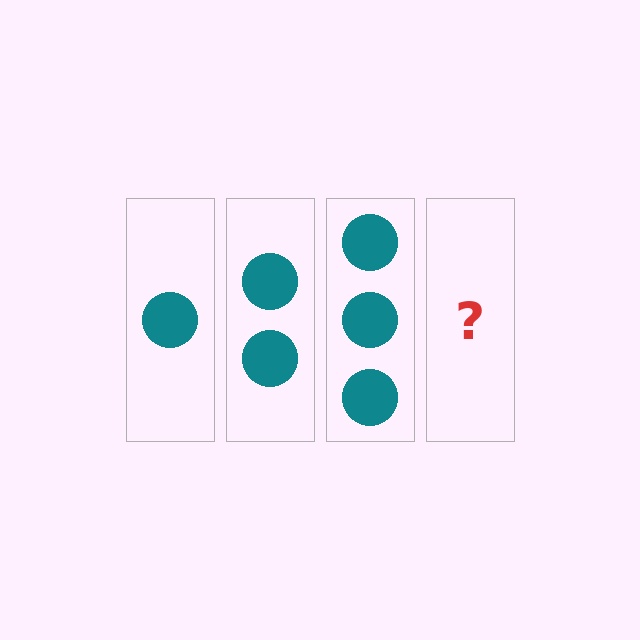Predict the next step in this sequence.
The next step is 4 circles.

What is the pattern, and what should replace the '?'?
The pattern is that each step adds one more circle. The '?' should be 4 circles.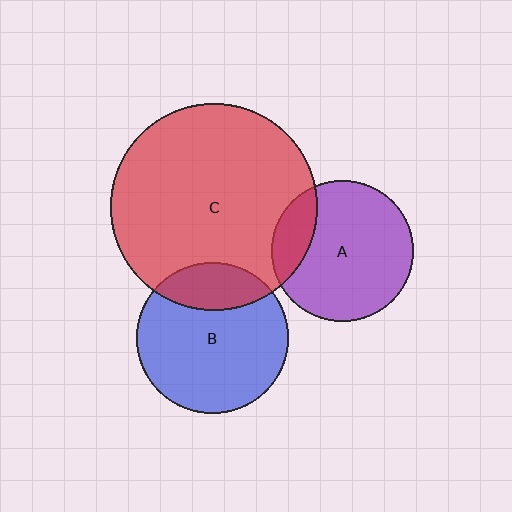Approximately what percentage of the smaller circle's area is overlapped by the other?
Approximately 20%.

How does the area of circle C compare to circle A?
Approximately 2.1 times.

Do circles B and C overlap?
Yes.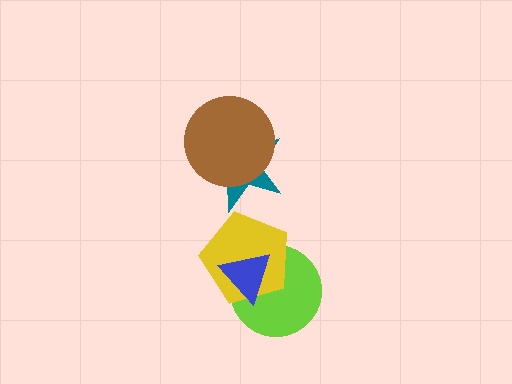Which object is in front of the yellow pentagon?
The blue triangle is in front of the yellow pentagon.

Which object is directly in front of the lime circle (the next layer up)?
The yellow pentagon is directly in front of the lime circle.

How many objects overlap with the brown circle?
1 object overlaps with the brown circle.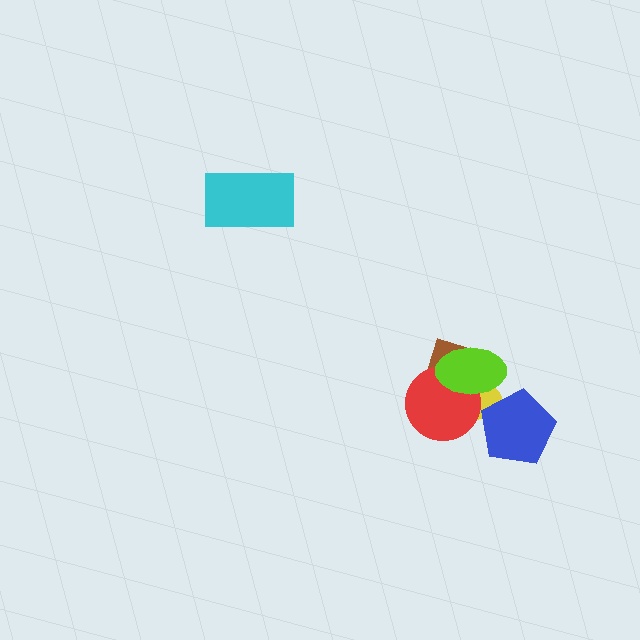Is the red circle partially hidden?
Yes, it is partially covered by another shape.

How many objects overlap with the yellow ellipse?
4 objects overlap with the yellow ellipse.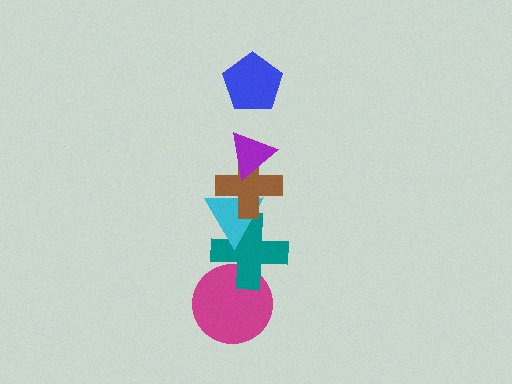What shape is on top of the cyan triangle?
The brown cross is on top of the cyan triangle.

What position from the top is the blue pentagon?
The blue pentagon is 1st from the top.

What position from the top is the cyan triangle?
The cyan triangle is 4th from the top.